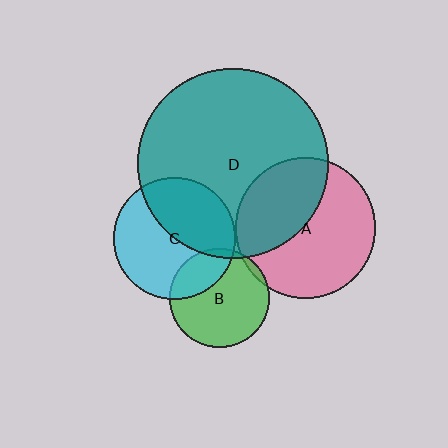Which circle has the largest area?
Circle D (teal).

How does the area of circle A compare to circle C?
Approximately 1.3 times.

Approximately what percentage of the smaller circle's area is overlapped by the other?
Approximately 5%.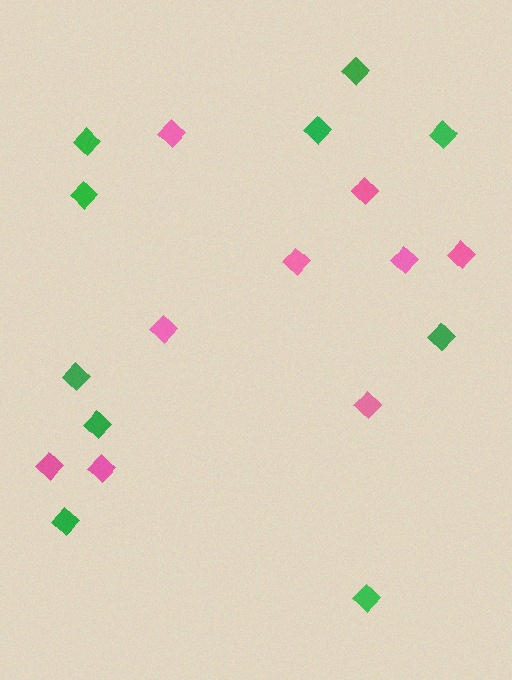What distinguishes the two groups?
There are 2 groups: one group of green diamonds (10) and one group of pink diamonds (9).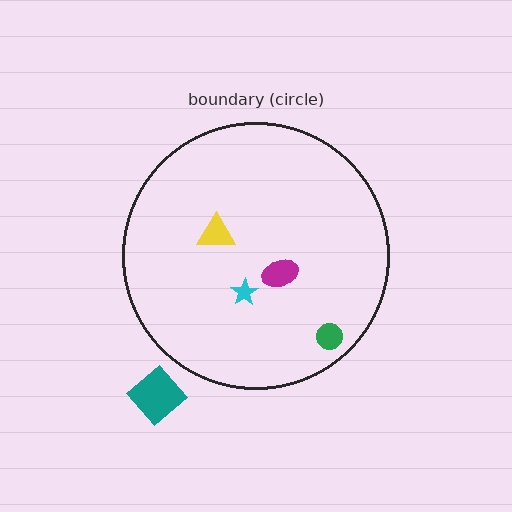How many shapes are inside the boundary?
4 inside, 1 outside.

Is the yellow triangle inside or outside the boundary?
Inside.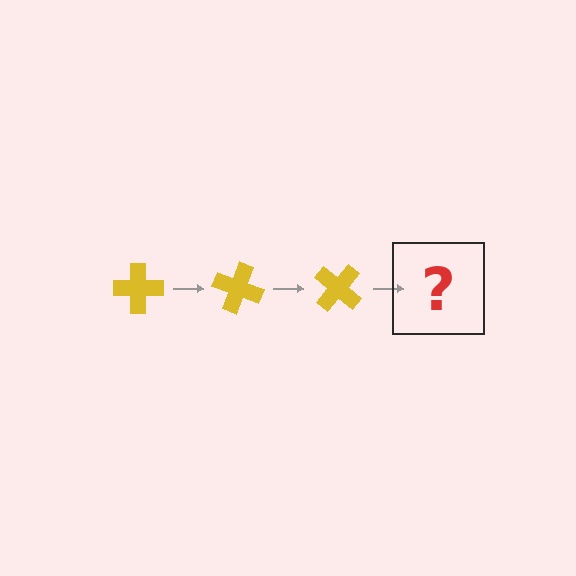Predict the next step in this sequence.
The next step is a yellow cross rotated 60 degrees.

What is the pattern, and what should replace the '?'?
The pattern is that the cross rotates 20 degrees each step. The '?' should be a yellow cross rotated 60 degrees.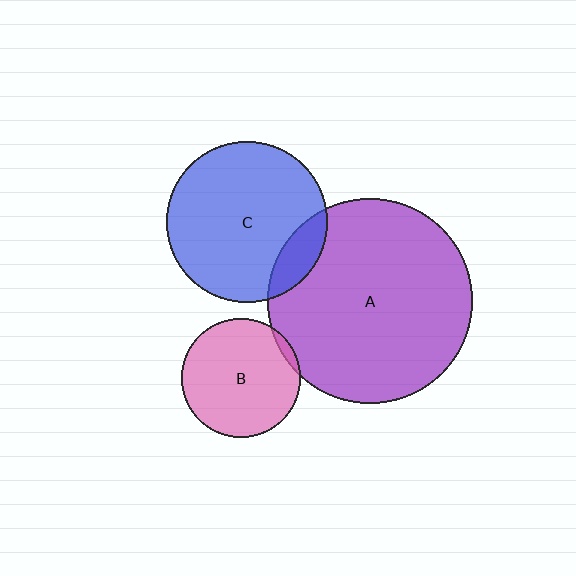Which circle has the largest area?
Circle A (purple).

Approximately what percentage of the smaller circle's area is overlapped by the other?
Approximately 15%.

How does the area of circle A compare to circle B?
Approximately 3.0 times.